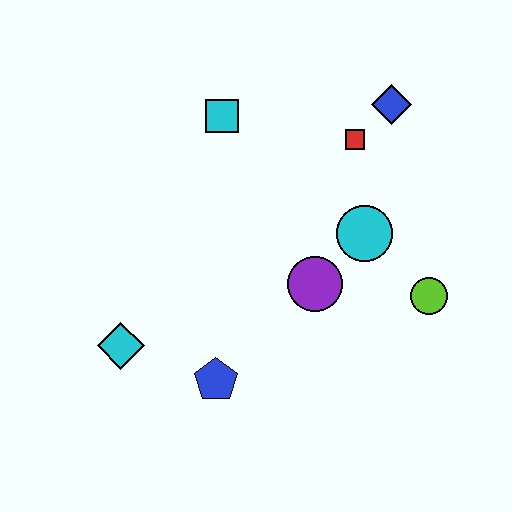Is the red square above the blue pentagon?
Yes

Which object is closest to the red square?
The blue diamond is closest to the red square.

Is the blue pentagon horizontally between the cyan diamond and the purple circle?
Yes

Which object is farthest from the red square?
The cyan diamond is farthest from the red square.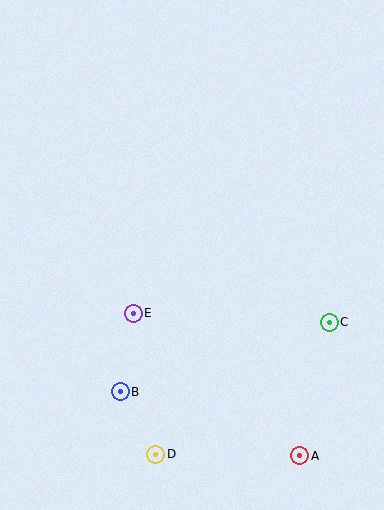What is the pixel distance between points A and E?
The distance between A and E is 219 pixels.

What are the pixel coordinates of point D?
Point D is at (156, 454).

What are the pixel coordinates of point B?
Point B is at (120, 392).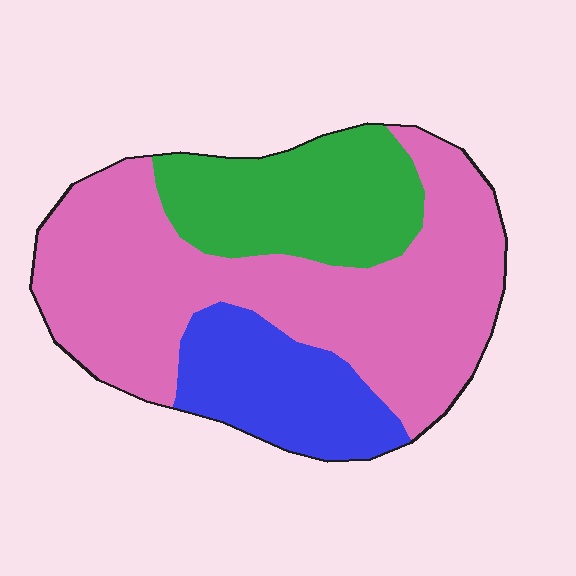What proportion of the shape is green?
Green takes up about one quarter (1/4) of the shape.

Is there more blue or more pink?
Pink.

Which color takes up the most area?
Pink, at roughly 60%.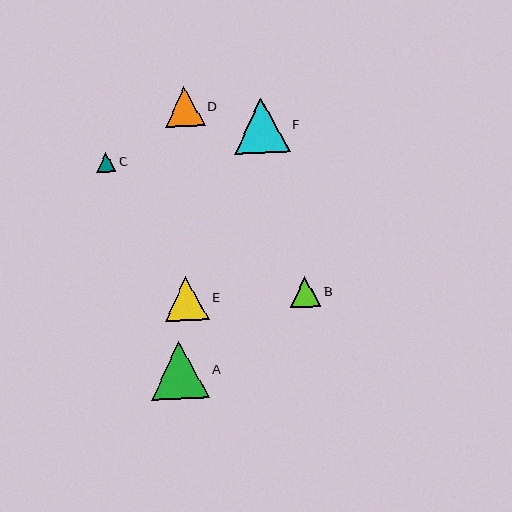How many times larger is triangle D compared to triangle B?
Triangle D is approximately 1.3 times the size of triangle B.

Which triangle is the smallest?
Triangle C is the smallest with a size of approximately 20 pixels.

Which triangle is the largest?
Triangle A is the largest with a size of approximately 59 pixels.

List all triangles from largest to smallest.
From largest to smallest: A, F, E, D, B, C.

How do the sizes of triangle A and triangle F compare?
Triangle A and triangle F are approximately the same size.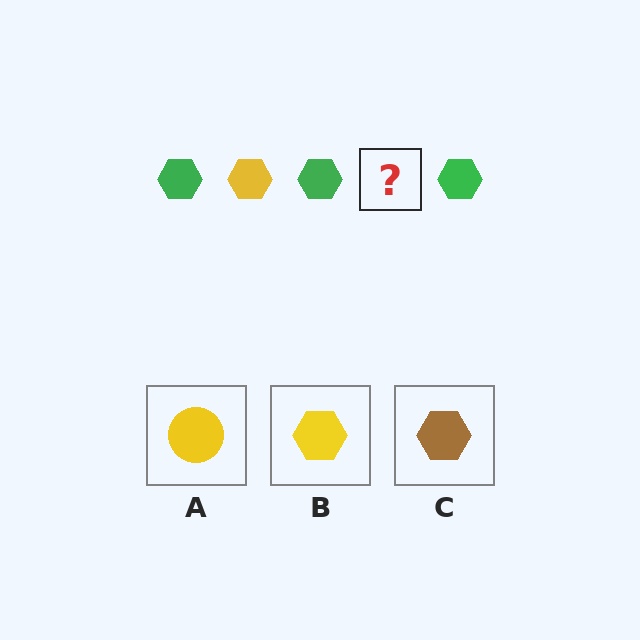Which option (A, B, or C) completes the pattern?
B.